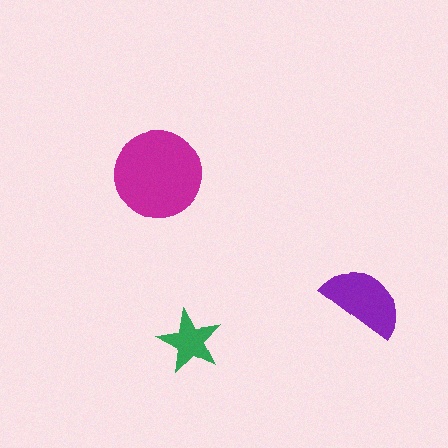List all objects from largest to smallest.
The magenta circle, the purple semicircle, the green star.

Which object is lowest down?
The green star is bottommost.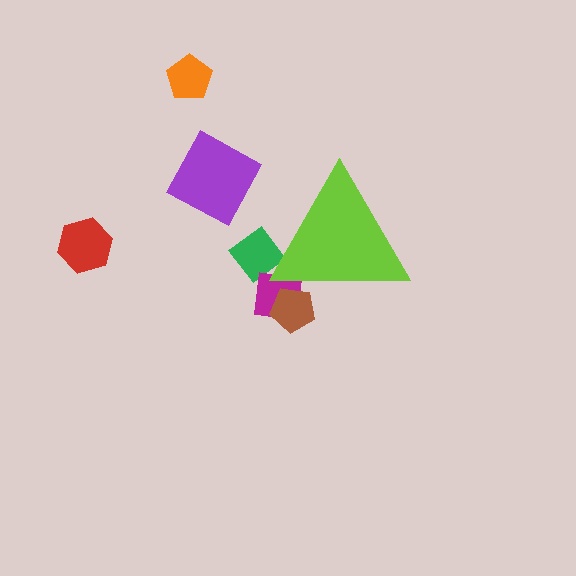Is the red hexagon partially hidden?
No, the red hexagon is fully visible.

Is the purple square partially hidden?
No, the purple square is fully visible.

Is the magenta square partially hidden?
Yes, the magenta square is partially hidden behind the lime triangle.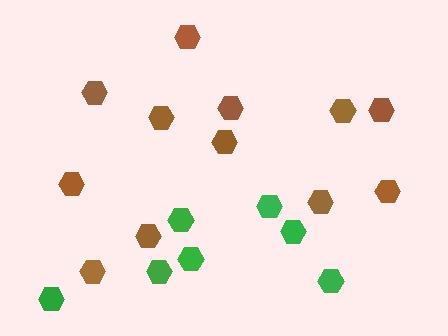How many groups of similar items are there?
There are 2 groups: one group of brown hexagons (12) and one group of green hexagons (7).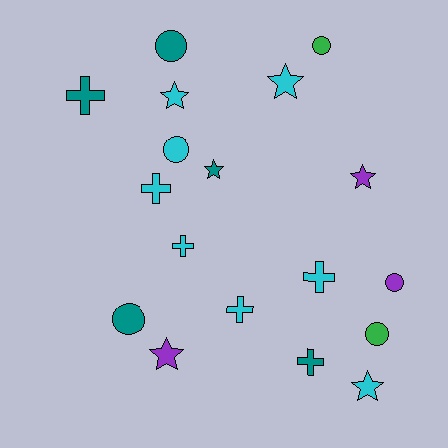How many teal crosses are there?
There are 2 teal crosses.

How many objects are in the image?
There are 18 objects.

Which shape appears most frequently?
Circle, with 6 objects.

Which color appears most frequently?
Cyan, with 8 objects.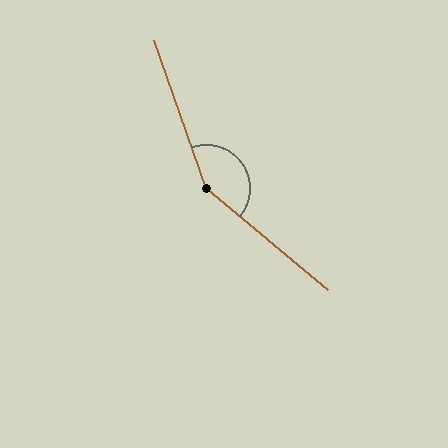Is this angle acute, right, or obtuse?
It is obtuse.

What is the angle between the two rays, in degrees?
Approximately 149 degrees.